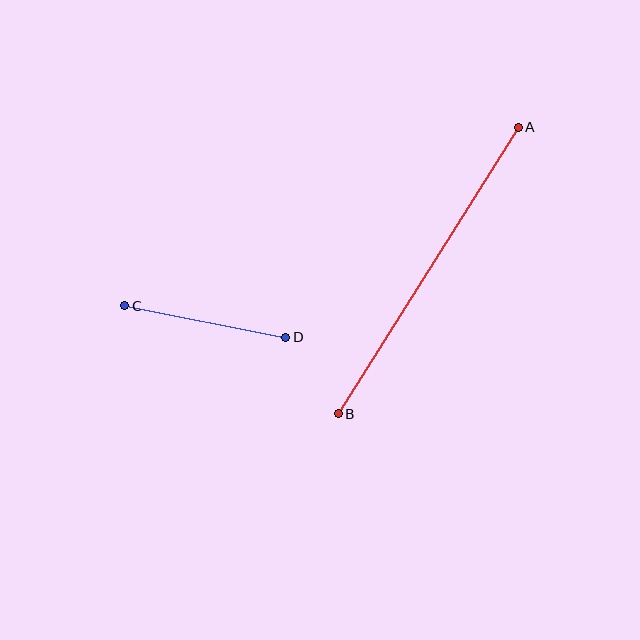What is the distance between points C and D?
The distance is approximately 164 pixels.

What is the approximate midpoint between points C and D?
The midpoint is at approximately (205, 322) pixels.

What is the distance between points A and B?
The distance is approximately 339 pixels.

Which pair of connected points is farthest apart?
Points A and B are farthest apart.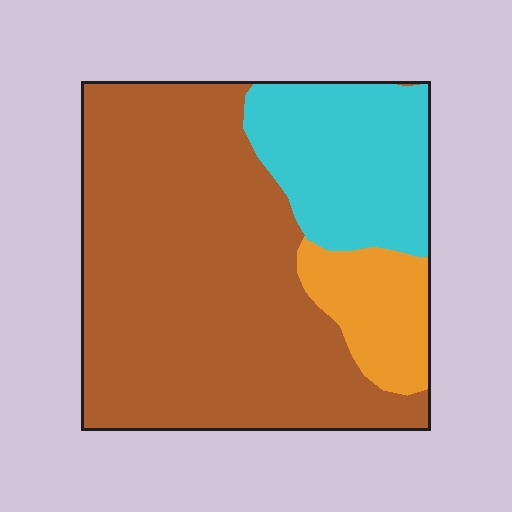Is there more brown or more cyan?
Brown.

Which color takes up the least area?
Orange, at roughly 10%.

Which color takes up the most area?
Brown, at roughly 65%.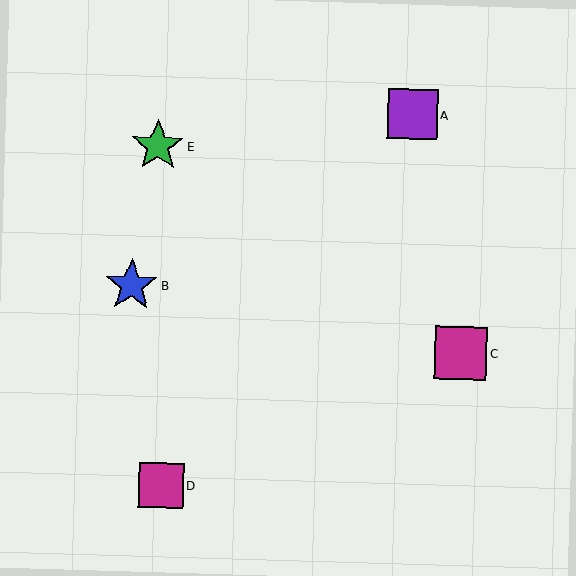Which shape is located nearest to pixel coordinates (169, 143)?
The green star (labeled E) at (158, 146) is nearest to that location.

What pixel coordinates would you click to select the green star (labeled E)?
Click at (158, 146) to select the green star E.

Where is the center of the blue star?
The center of the blue star is at (132, 285).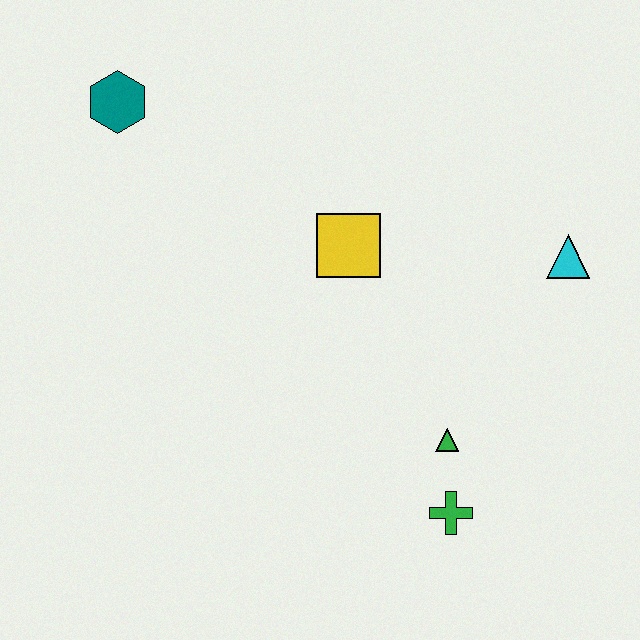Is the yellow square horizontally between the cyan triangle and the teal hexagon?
Yes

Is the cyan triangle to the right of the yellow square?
Yes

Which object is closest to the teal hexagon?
The yellow square is closest to the teal hexagon.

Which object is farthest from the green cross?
The teal hexagon is farthest from the green cross.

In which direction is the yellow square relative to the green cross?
The yellow square is above the green cross.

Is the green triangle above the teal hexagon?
No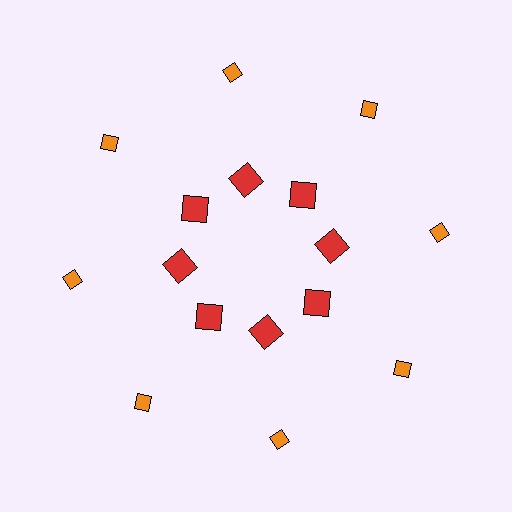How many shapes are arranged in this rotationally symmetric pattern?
There are 16 shapes, arranged in 8 groups of 2.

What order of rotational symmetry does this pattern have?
This pattern has 8-fold rotational symmetry.